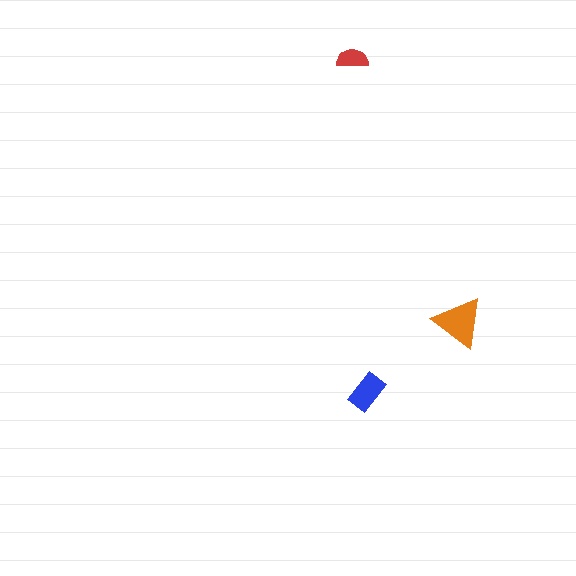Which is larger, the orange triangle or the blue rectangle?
The orange triangle.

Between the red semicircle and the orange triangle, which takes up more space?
The orange triangle.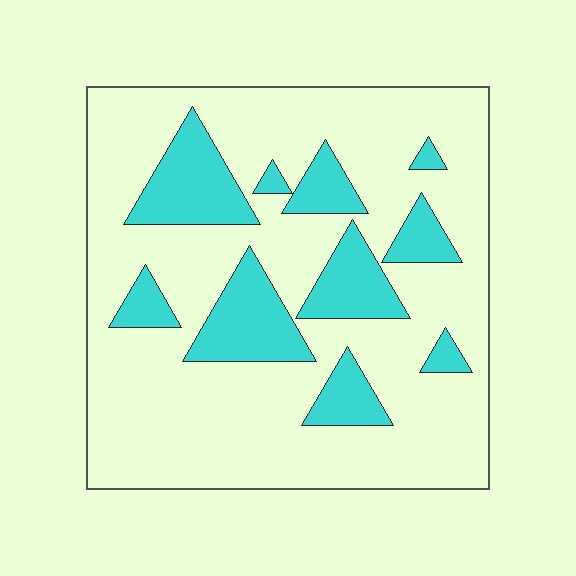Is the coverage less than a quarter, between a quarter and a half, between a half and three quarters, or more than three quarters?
Less than a quarter.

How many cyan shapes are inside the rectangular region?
10.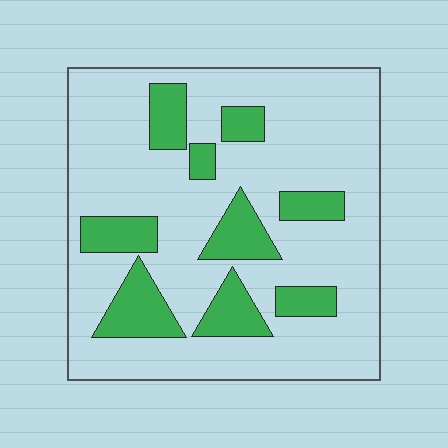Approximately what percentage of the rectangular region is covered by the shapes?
Approximately 20%.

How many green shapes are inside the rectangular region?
9.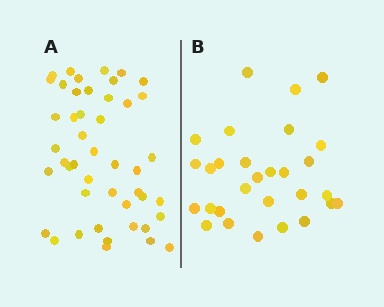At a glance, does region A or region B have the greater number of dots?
Region A (the left region) has more dots.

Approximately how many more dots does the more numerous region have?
Region A has approximately 15 more dots than region B.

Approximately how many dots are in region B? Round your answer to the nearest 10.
About 30 dots. (The exact count is 29, which rounds to 30.)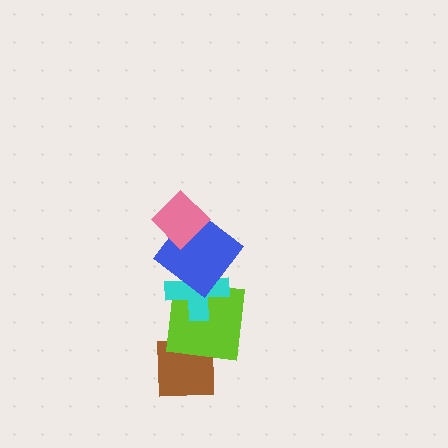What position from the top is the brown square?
The brown square is 5th from the top.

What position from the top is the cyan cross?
The cyan cross is 3rd from the top.